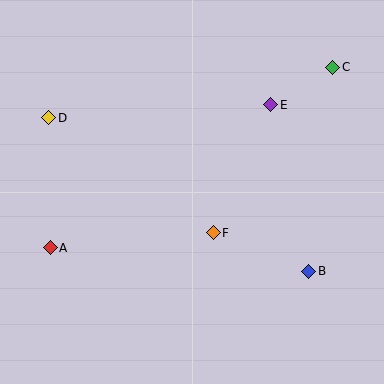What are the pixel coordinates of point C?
Point C is at (333, 67).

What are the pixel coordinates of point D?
Point D is at (49, 118).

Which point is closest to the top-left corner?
Point D is closest to the top-left corner.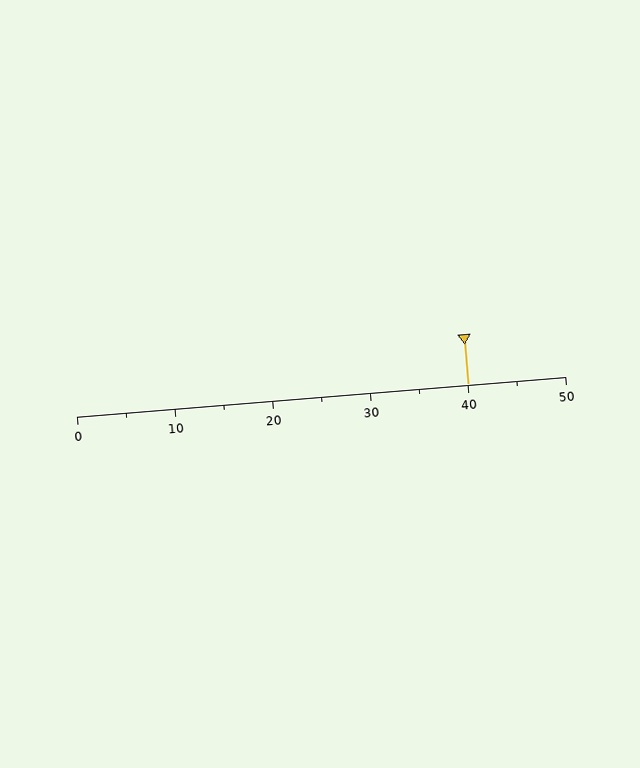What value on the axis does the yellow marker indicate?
The marker indicates approximately 40.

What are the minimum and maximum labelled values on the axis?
The axis runs from 0 to 50.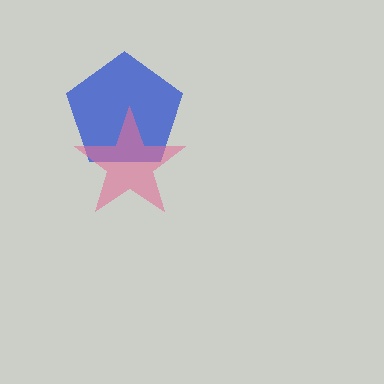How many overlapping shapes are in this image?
There are 2 overlapping shapes in the image.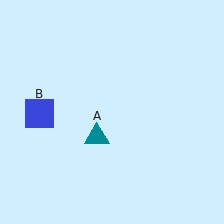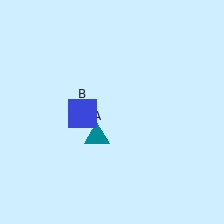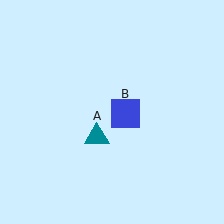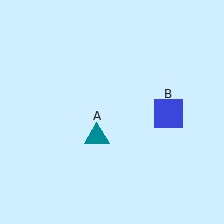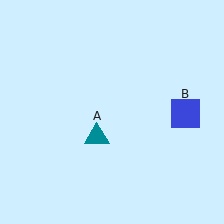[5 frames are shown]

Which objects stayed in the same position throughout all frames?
Teal triangle (object A) remained stationary.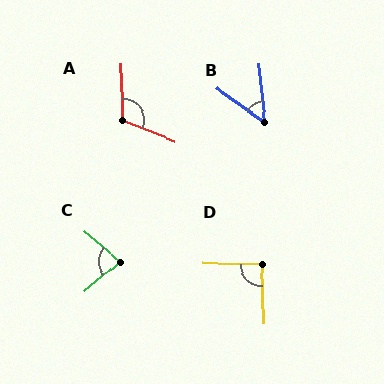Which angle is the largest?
A, at approximately 113 degrees.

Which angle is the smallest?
B, at approximately 49 degrees.